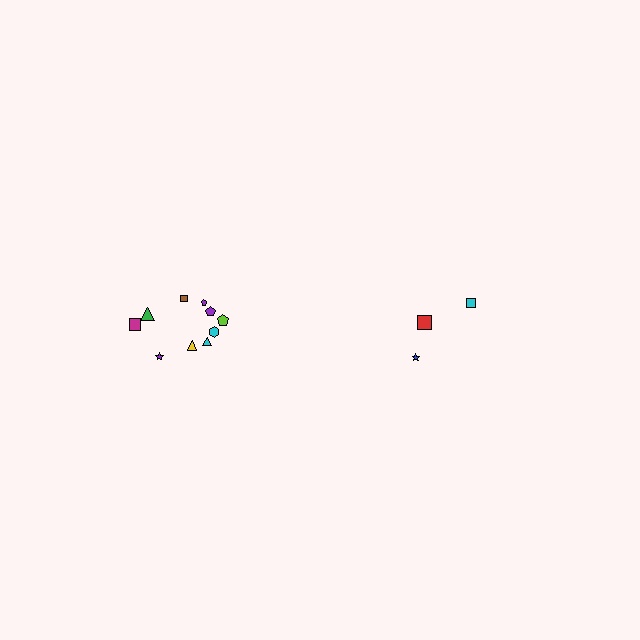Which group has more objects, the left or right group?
The left group.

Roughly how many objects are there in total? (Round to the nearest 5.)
Roughly 15 objects in total.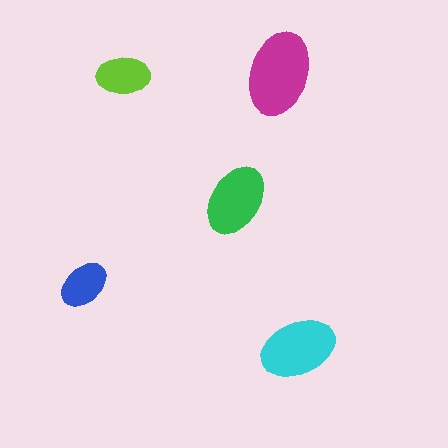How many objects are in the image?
There are 5 objects in the image.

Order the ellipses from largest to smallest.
the magenta one, the cyan one, the green one, the lime one, the blue one.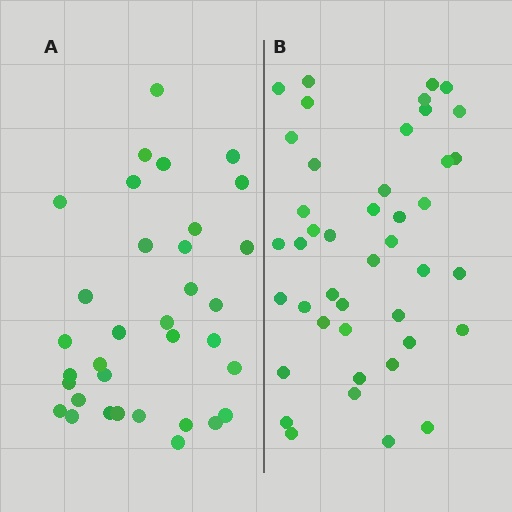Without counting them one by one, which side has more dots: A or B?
Region B (the right region) has more dots.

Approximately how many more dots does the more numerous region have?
Region B has roughly 8 or so more dots than region A.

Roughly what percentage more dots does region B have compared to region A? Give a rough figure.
About 25% more.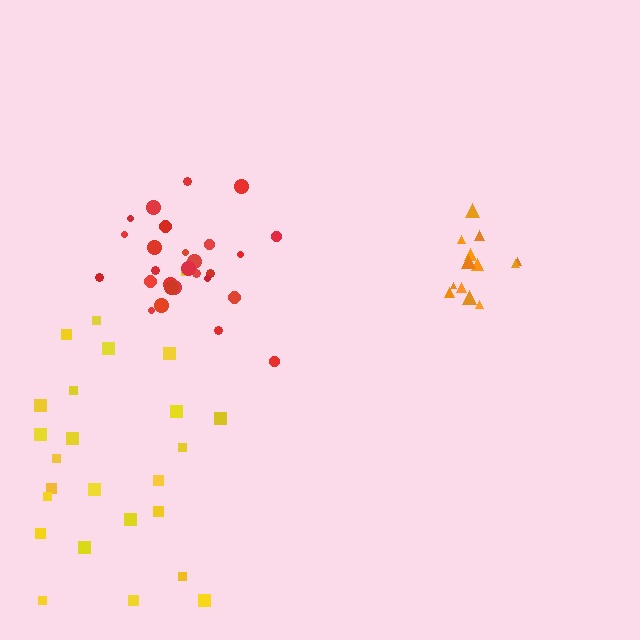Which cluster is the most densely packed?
Orange.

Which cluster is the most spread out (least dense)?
Yellow.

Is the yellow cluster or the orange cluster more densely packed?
Orange.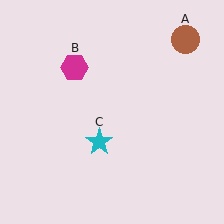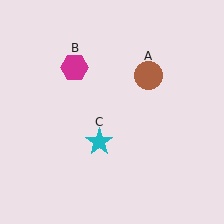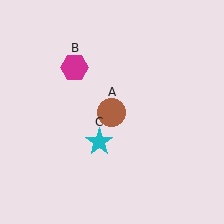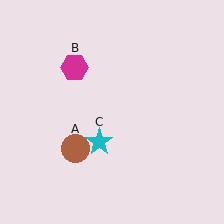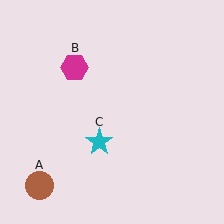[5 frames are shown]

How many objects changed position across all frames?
1 object changed position: brown circle (object A).